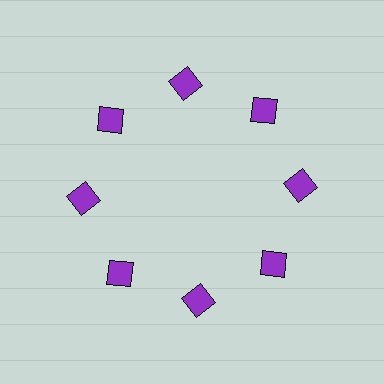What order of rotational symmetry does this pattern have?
This pattern has 8-fold rotational symmetry.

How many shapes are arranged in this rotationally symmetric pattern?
There are 8 shapes, arranged in 8 groups of 1.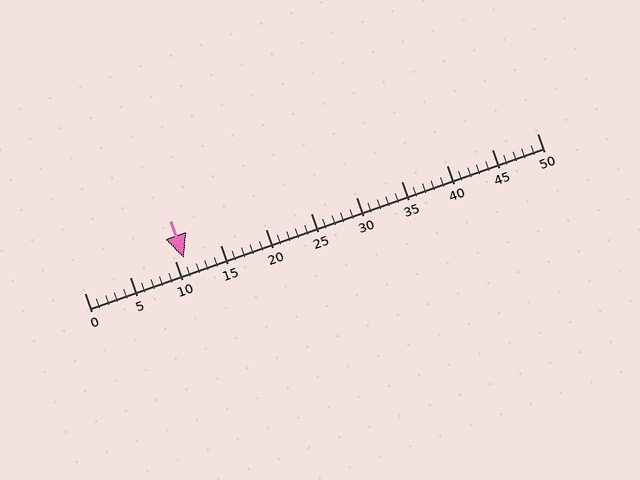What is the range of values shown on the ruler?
The ruler shows values from 0 to 50.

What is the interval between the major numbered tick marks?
The major tick marks are spaced 5 units apart.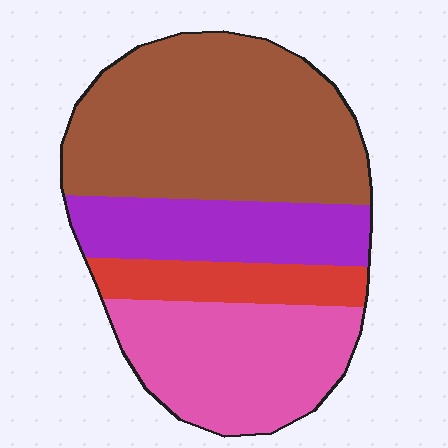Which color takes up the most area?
Brown, at roughly 45%.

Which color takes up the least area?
Red, at roughly 10%.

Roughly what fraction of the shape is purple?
Purple takes up between a sixth and a third of the shape.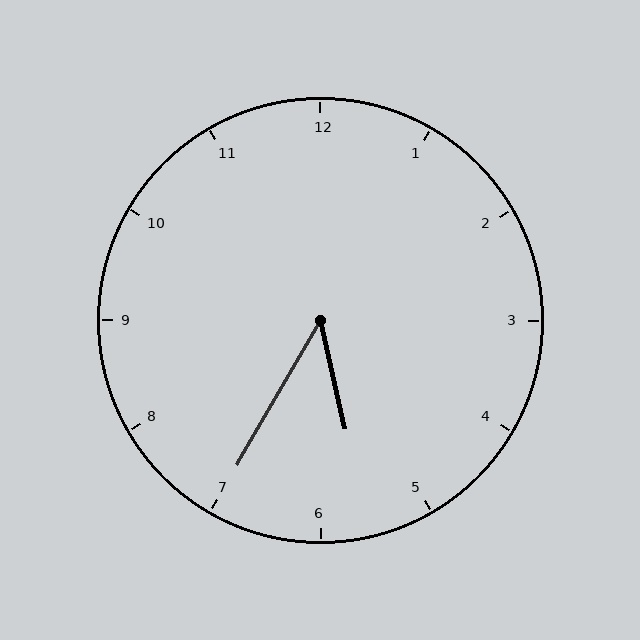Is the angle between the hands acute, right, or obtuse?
It is acute.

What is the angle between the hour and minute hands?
Approximately 42 degrees.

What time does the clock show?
5:35.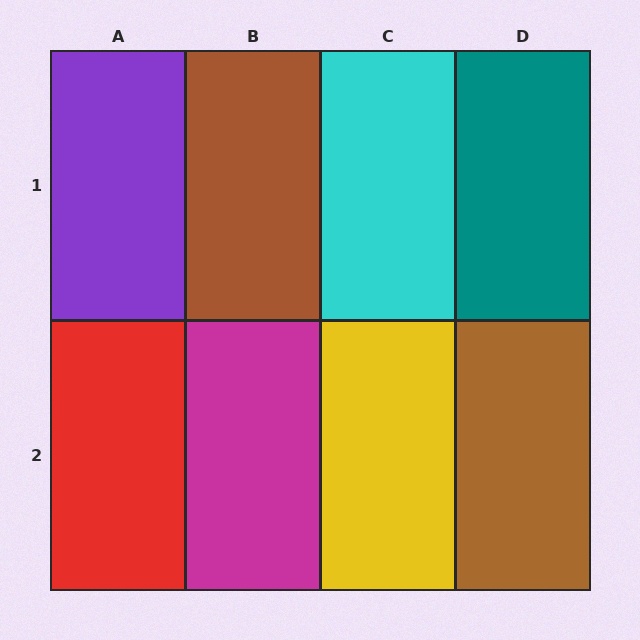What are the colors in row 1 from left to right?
Purple, brown, cyan, teal.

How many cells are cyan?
1 cell is cyan.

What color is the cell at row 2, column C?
Yellow.